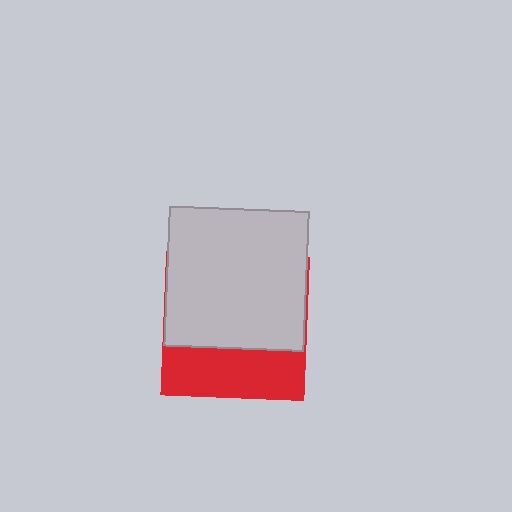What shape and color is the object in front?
The object in front is a light gray square.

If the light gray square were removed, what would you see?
You would see the complete red square.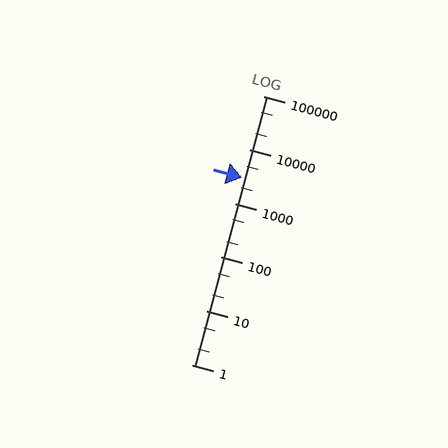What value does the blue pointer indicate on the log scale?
The pointer indicates approximately 3000.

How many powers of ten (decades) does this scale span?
The scale spans 5 decades, from 1 to 100000.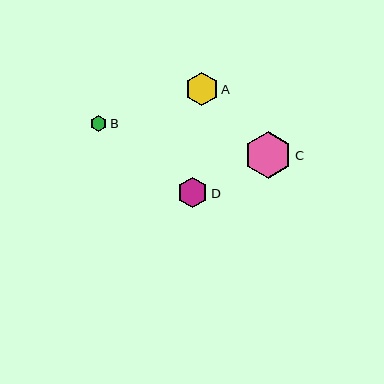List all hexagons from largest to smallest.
From largest to smallest: C, A, D, B.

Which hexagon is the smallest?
Hexagon B is the smallest with a size of approximately 16 pixels.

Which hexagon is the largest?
Hexagon C is the largest with a size of approximately 47 pixels.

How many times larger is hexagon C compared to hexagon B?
Hexagon C is approximately 2.9 times the size of hexagon B.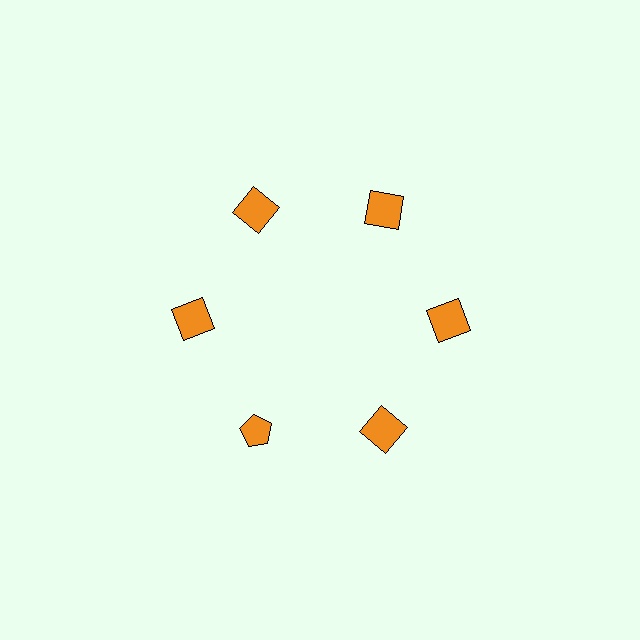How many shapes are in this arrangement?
There are 6 shapes arranged in a ring pattern.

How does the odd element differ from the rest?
It has a different shape: pentagon instead of square.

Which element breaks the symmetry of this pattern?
The orange pentagon at roughly the 7 o'clock position breaks the symmetry. All other shapes are orange squares.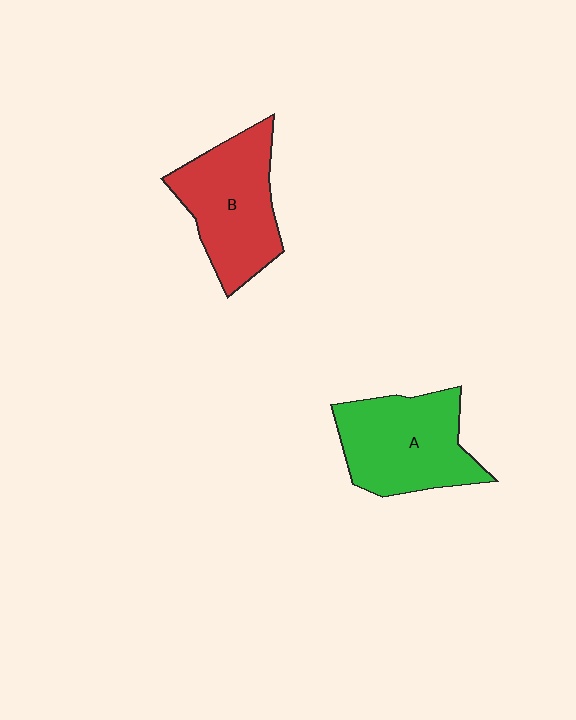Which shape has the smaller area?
Shape B (red).